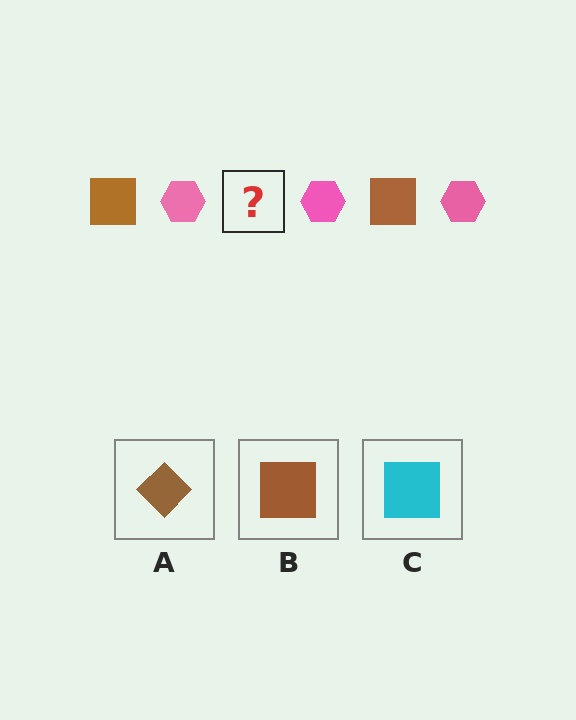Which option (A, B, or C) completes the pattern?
B.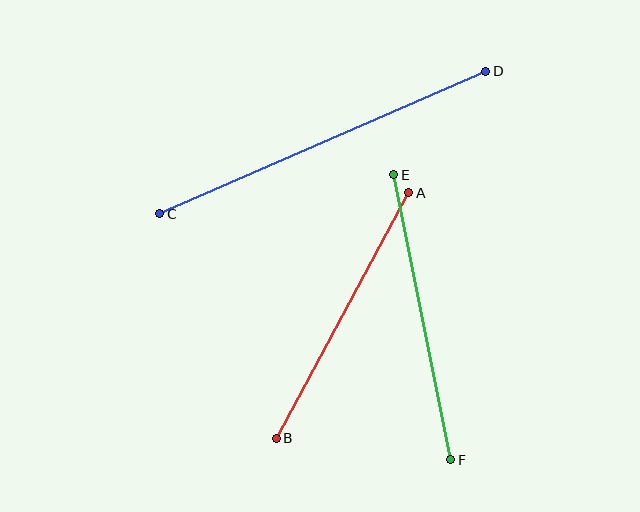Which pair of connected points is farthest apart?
Points C and D are farthest apart.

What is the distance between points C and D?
The distance is approximately 355 pixels.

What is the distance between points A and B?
The distance is approximately 279 pixels.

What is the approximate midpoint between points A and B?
The midpoint is at approximately (343, 315) pixels.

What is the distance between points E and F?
The distance is approximately 291 pixels.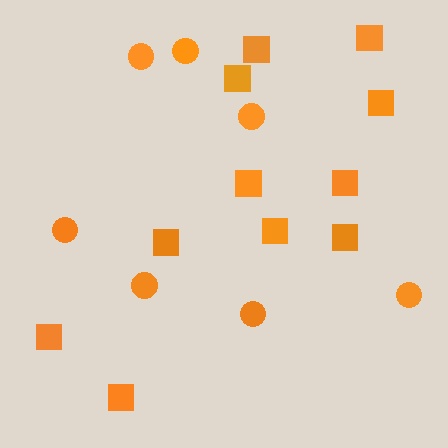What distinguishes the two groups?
There are 2 groups: one group of circles (7) and one group of squares (11).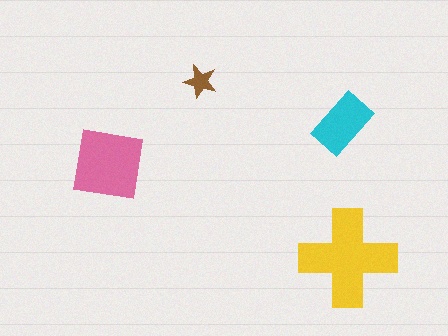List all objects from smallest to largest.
The brown star, the cyan rectangle, the pink square, the yellow cross.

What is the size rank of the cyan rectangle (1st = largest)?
3rd.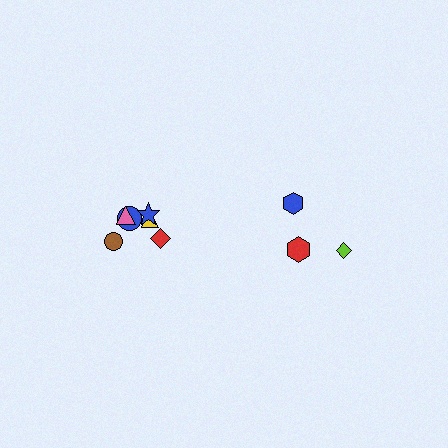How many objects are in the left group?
There are 6 objects.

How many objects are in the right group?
There are 3 objects.